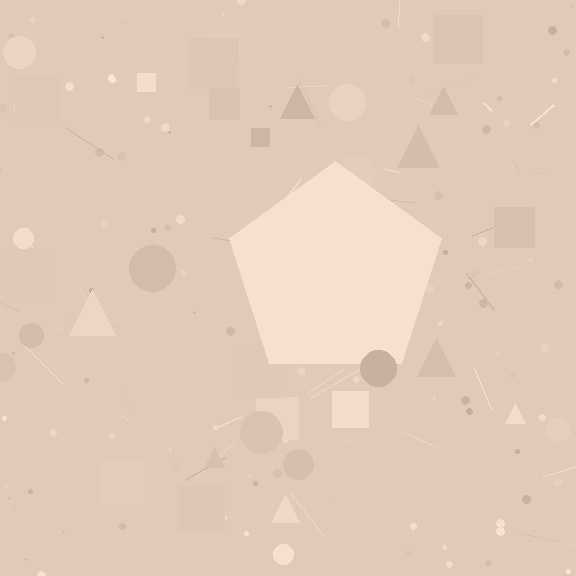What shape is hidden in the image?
A pentagon is hidden in the image.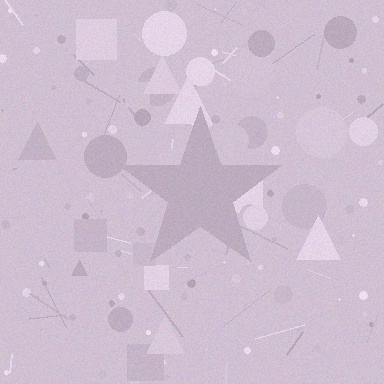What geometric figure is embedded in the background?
A star is embedded in the background.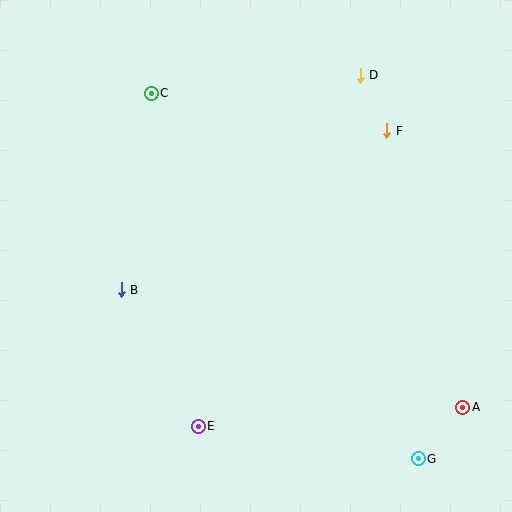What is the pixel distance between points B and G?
The distance between B and G is 342 pixels.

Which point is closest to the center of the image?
Point B at (121, 290) is closest to the center.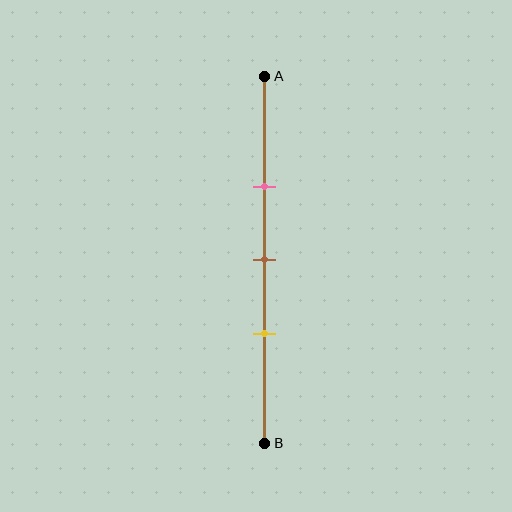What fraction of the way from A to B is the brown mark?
The brown mark is approximately 50% (0.5) of the way from A to B.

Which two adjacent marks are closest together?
The brown and yellow marks are the closest adjacent pair.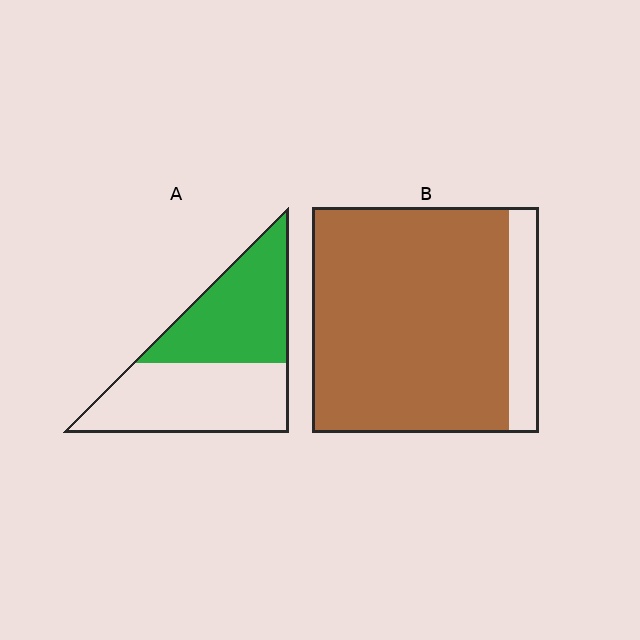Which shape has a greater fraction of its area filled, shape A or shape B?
Shape B.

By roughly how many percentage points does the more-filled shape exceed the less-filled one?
By roughly 40 percentage points (B over A).